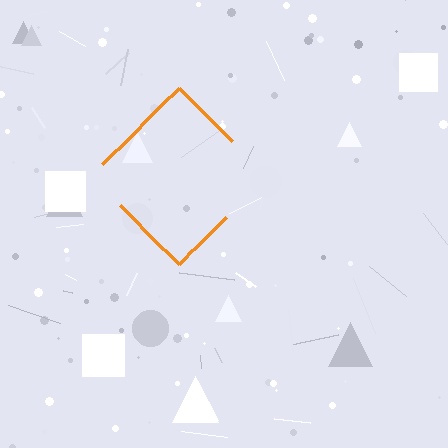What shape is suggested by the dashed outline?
The dashed outline suggests a diamond.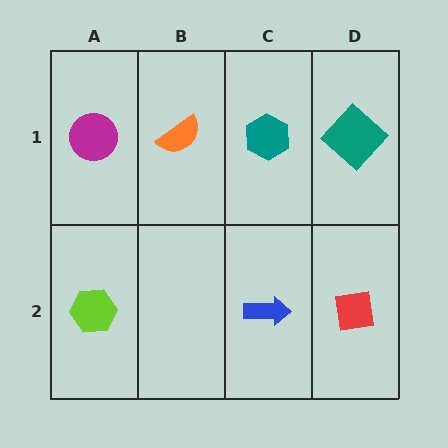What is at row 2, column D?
A red square.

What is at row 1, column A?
A magenta circle.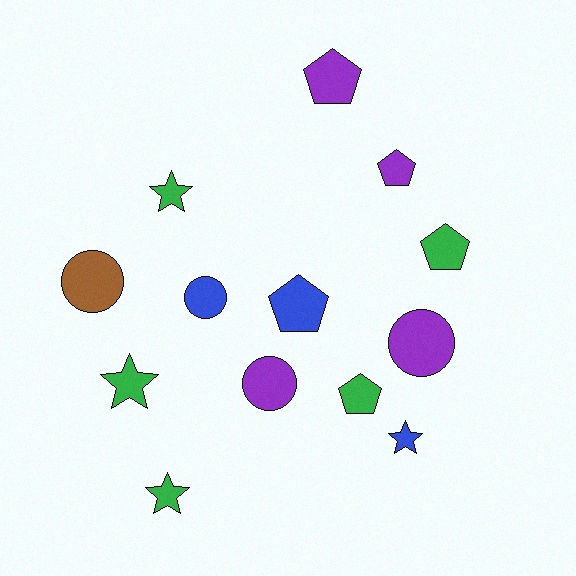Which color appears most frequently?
Green, with 5 objects.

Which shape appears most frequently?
Pentagon, with 5 objects.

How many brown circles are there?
There is 1 brown circle.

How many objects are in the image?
There are 13 objects.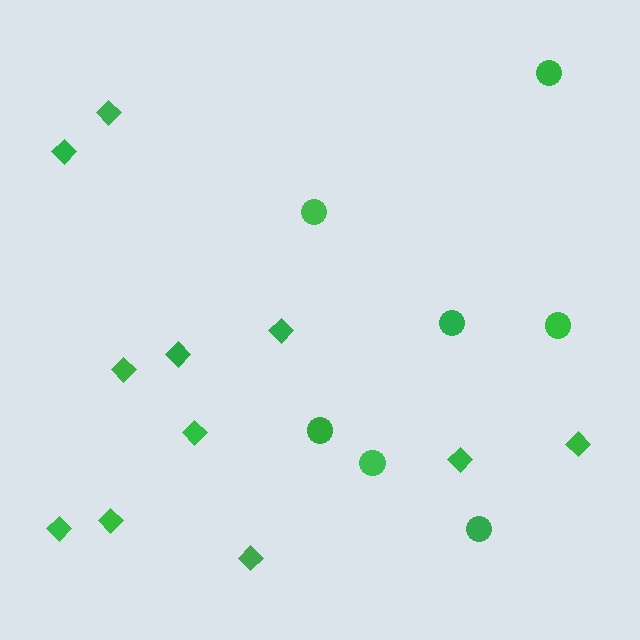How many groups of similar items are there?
There are 2 groups: one group of circles (7) and one group of diamonds (11).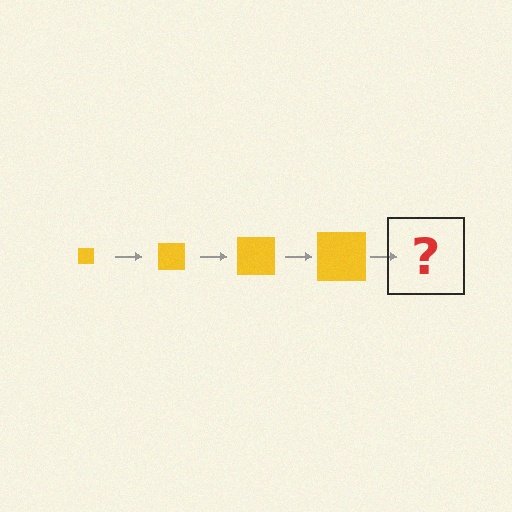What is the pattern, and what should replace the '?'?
The pattern is that the square gets progressively larger each step. The '?' should be a yellow square, larger than the previous one.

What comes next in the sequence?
The next element should be a yellow square, larger than the previous one.